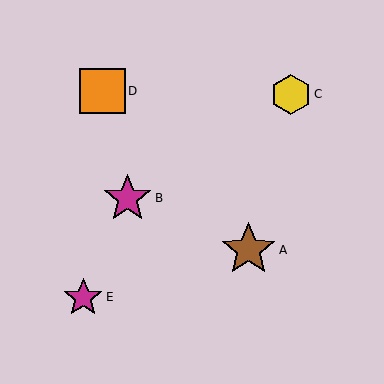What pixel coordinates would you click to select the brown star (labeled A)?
Click at (248, 250) to select the brown star A.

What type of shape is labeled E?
Shape E is a magenta star.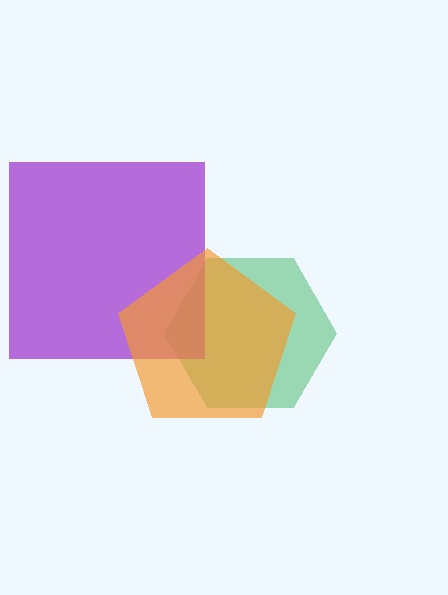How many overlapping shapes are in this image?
There are 3 overlapping shapes in the image.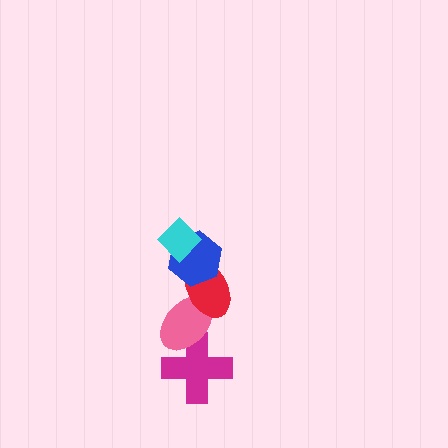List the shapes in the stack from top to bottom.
From top to bottom: the cyan diamond, the blue hexagon, the red ellipse, the pink ellipse, the magenta cross.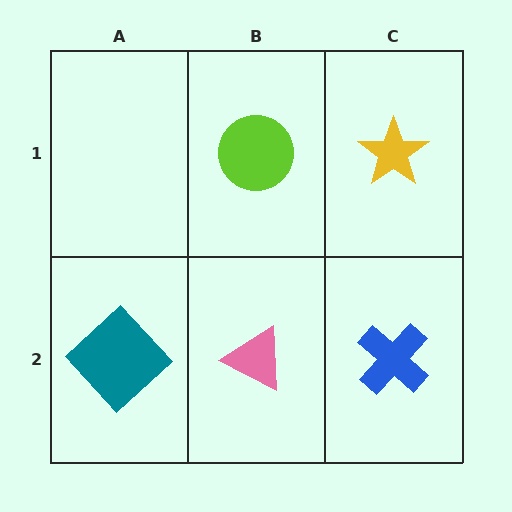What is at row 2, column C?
A blue cross.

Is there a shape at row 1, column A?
No, that cell is empty.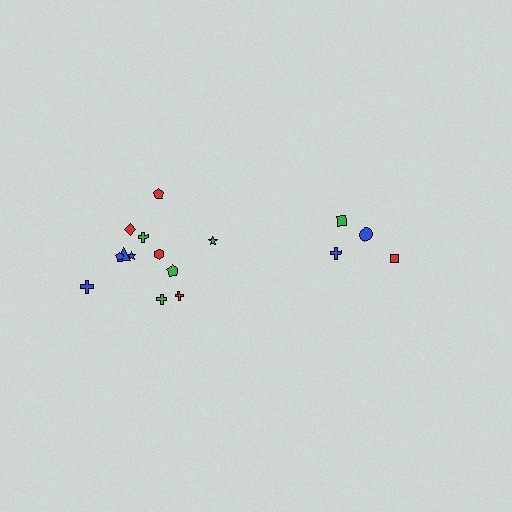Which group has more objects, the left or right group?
The left group.